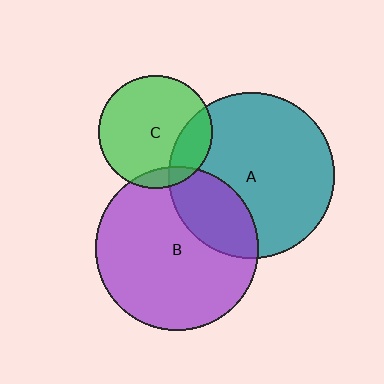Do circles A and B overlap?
Yes.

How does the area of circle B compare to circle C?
Approximately 2.1 times.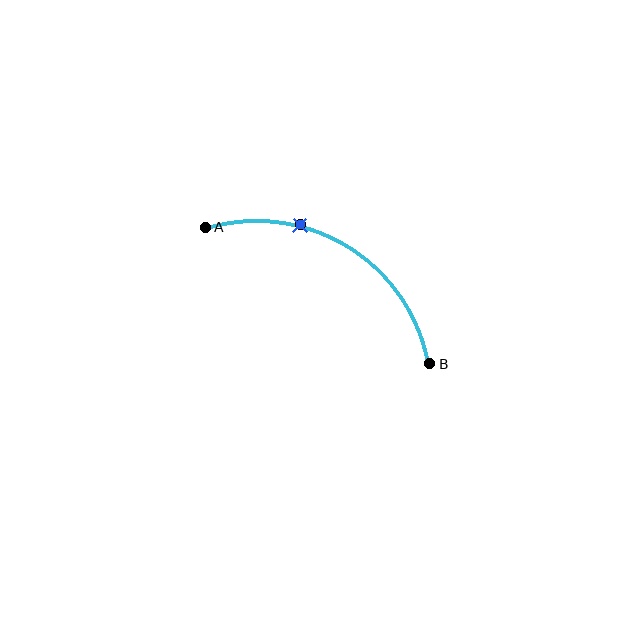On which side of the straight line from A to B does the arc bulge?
The arc bulges above the straight line connecting A and B.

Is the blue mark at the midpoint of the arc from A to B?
No. The blue mark lies on the arc but is closer to endpoint A. The arc midpoint would be at the point on the curve equidistant along the arc from both A and B.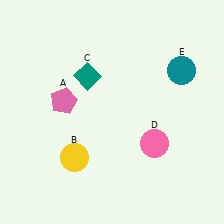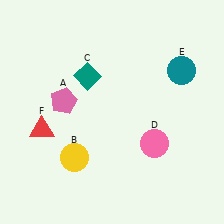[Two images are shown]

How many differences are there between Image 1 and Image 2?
There is 1 difference between the two images.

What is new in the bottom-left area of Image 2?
A red triangle (F) was added in the bottom-left area of Image 2.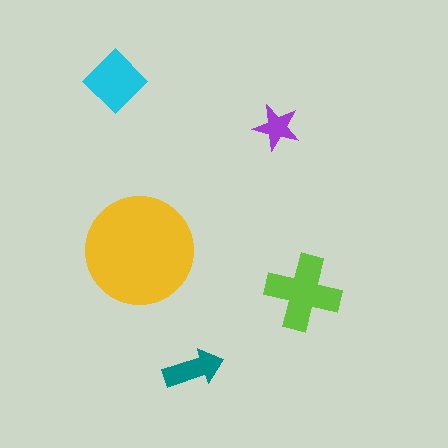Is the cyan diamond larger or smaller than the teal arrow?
Larger.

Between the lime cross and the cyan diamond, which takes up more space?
The lime cross.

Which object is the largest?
The yellow circle.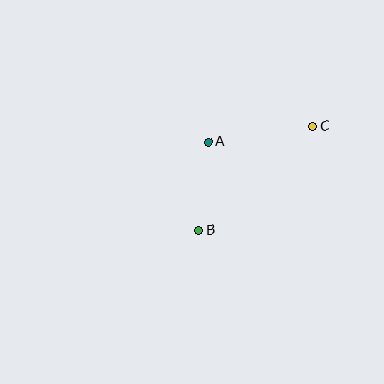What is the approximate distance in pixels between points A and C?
The distance between A and C is approximately 107 pixels.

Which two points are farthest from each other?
Points B and C are farthest from each other.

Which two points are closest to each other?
Points A and B are closest to each other.